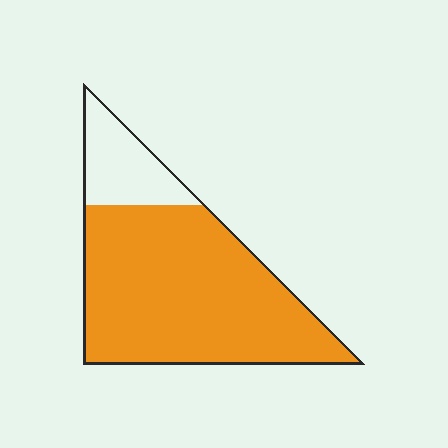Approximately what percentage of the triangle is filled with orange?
Approximately 80%.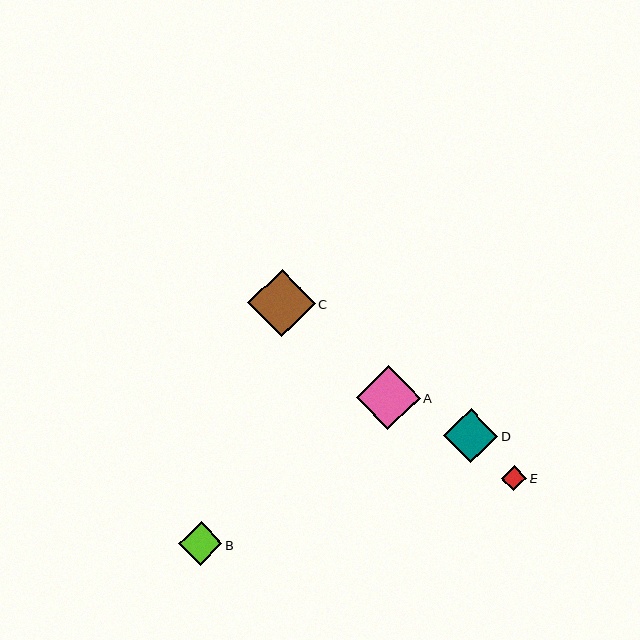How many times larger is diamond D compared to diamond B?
Diamond D is approximately 1.2 times the size of diamond B.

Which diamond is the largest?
Diamond C is the largest with a size of approximately 67 pixels.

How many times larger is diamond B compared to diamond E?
Diamond B is approximately 1.7 times the size of diamond E.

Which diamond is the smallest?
Diamond E is the smallest with a size of approximately 25 pixels.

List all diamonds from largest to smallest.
From largest to smallest: C, A, D, B, E.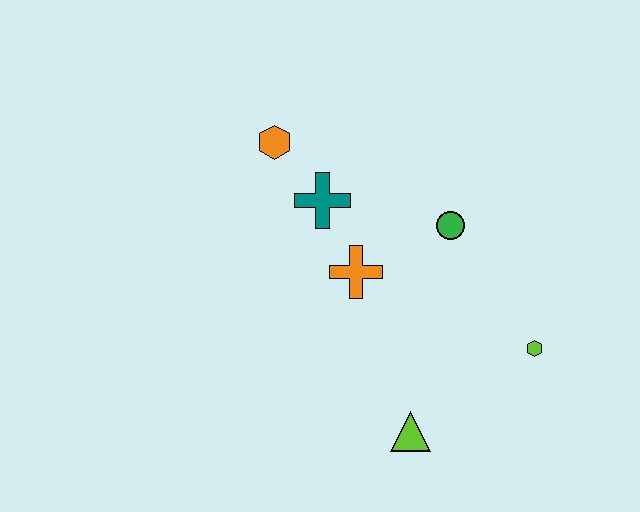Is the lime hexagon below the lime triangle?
No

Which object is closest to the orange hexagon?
The teal cross is closest to the orange hexagon.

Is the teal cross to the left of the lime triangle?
Yes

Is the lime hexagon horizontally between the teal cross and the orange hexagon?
No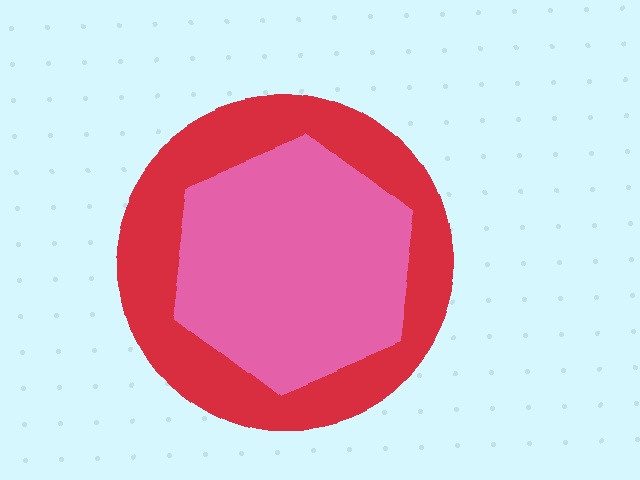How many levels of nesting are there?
2.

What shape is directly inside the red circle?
The pink hexagon.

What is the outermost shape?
The red circle.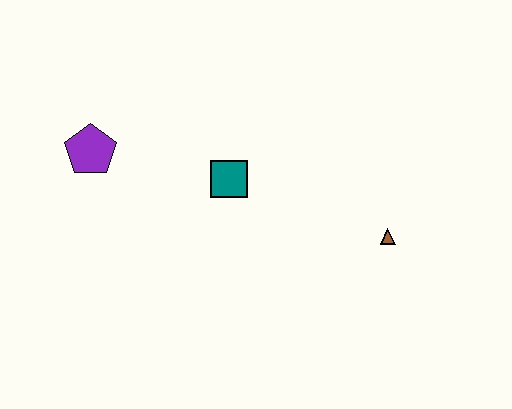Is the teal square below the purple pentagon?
Yes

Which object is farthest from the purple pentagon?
The brown triangle is farthest from the purple pentagon.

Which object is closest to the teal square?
The purple pentagon is closest to the teal square.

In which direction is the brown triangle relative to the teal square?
The brown triangle is to the right of the teal square.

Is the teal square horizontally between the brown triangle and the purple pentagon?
Yes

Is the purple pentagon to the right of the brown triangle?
No